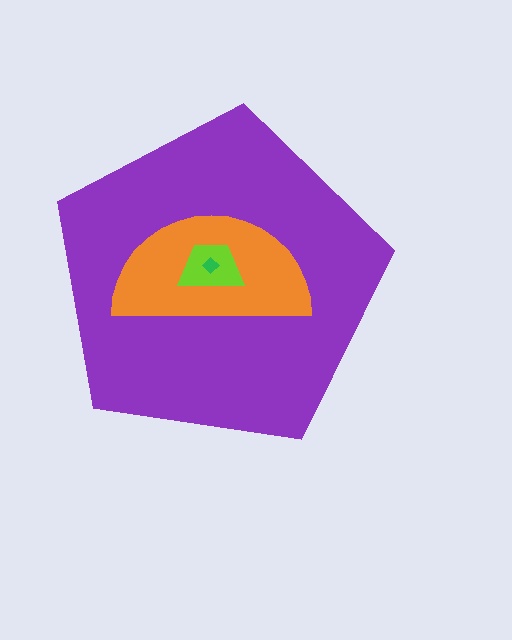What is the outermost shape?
The purple pentagon.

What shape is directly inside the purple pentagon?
The orange semicircle.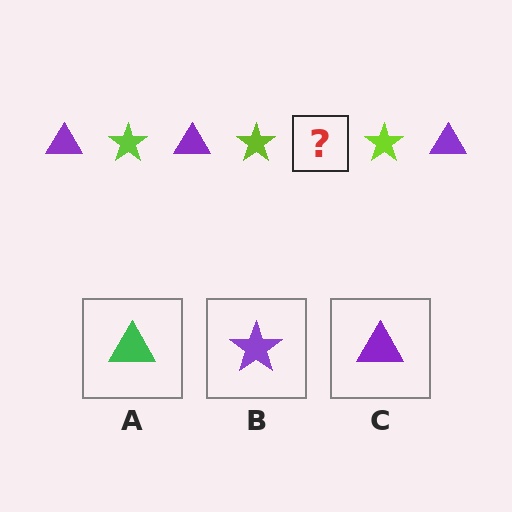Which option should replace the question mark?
Option C.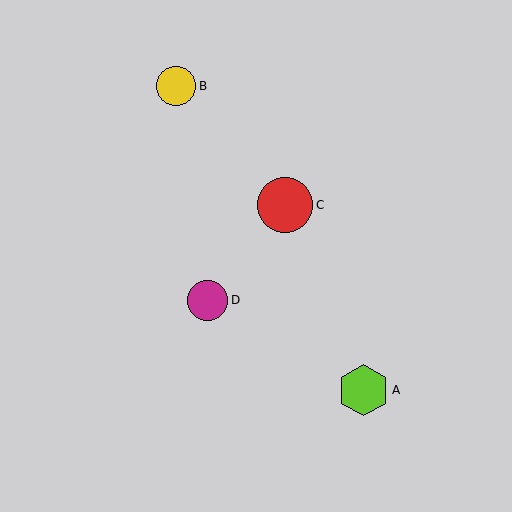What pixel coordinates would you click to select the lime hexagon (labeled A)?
Click at (364, 390) to select the lime hexagon A.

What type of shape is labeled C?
Shape C is a red circle.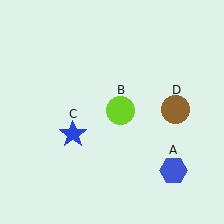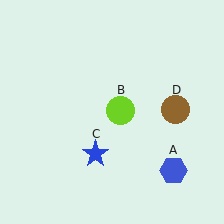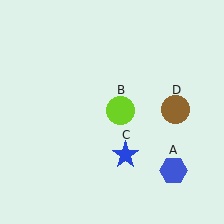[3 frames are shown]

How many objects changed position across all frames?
1 object changed position: blue star (object C).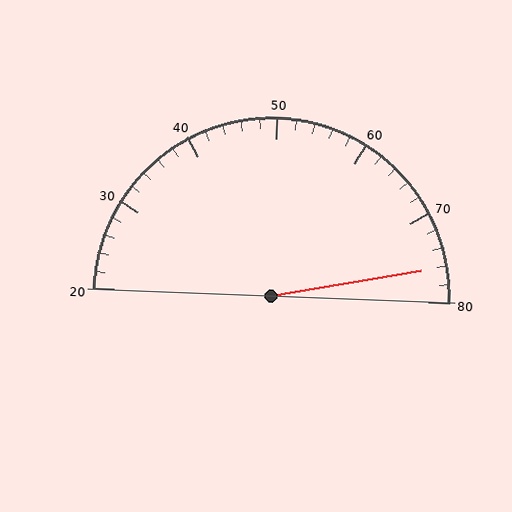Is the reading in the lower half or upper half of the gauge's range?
The reading is in the upper half of the range (20 to 80).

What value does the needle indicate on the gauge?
The needle indicates approximately 76.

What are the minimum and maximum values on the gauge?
The gauge ranges from 20 to 80.